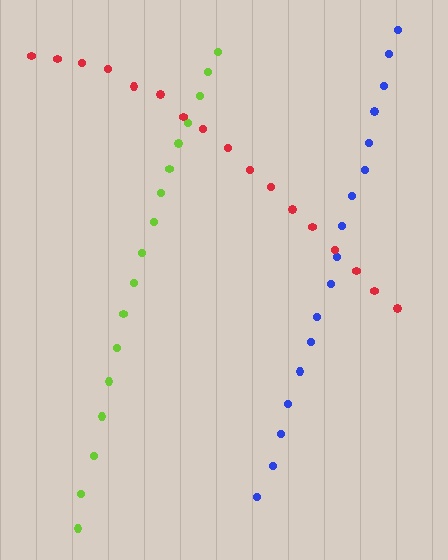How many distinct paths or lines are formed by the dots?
There are 3 distinct paths.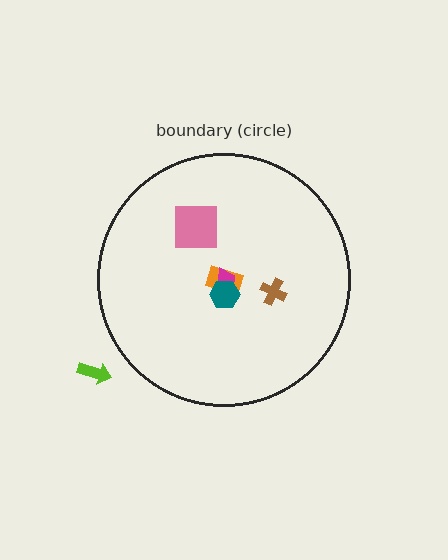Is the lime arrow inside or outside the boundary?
Outside.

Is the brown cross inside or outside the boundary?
Inside.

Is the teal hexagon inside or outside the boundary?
Inside.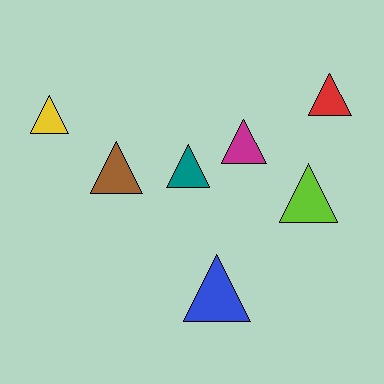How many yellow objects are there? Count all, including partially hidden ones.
There is 1 yellow object.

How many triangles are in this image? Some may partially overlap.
There are 7 triangles.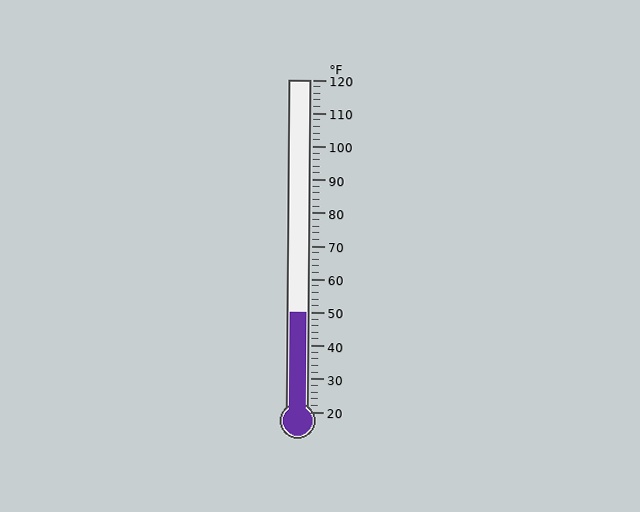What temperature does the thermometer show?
The thermometer shows approximately 50°F.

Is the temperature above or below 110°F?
The temperature is below 110°F.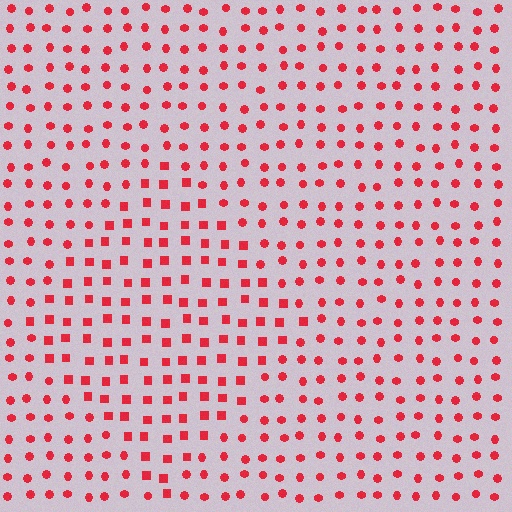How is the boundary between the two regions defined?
The boundary is defined by a change in element shape: squares inside vs. circles outside. All elements share the same color and spacing.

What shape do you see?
I see a diamond.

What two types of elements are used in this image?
The image uses squares inside the diamond region and circles outside it.